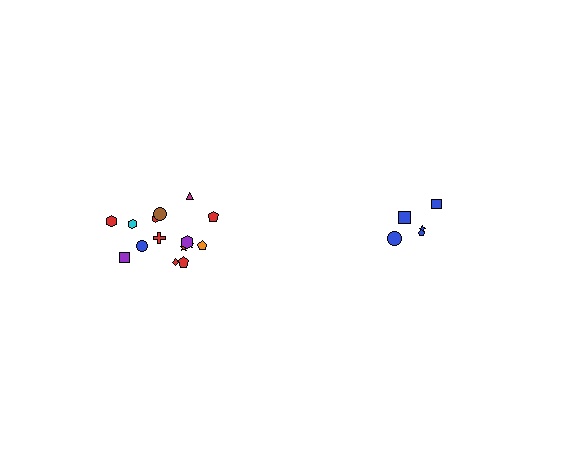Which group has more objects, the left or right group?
The left group.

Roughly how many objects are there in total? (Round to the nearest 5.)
Roughly 20 objects in total.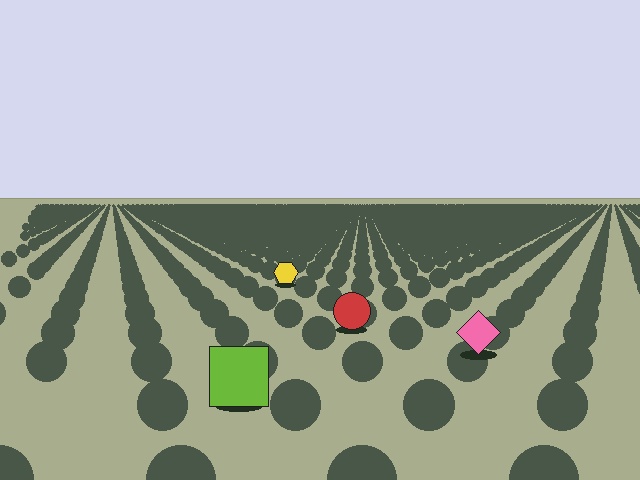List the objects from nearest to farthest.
From nearest to farthest: the lime square, the pink diamond, the red circle, the yellow hexagon.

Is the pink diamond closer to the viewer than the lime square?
No. The lime square is closer — you can tell from the texture gradient: the ground texture is coarser near it.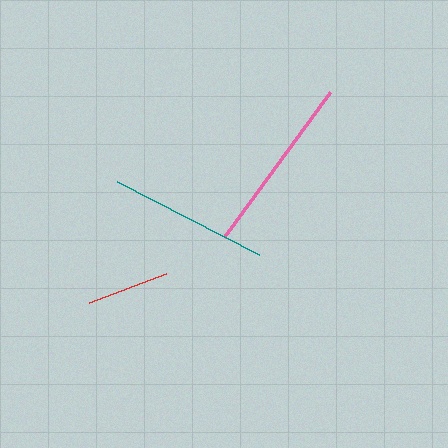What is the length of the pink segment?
The pink segment is approximately 180 pixels long.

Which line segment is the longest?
The pink line is the longest at approximately 180 pixels.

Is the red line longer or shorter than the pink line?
The pink line is longer than the red line.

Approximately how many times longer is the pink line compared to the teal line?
The pink line is approximately 1.1 times the length of the teal line.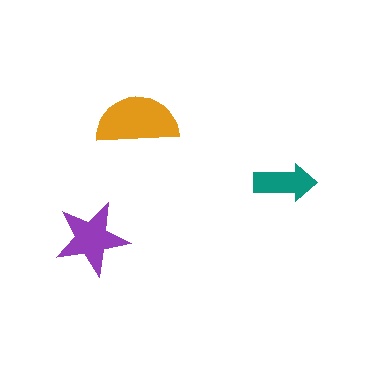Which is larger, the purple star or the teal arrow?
The purple star.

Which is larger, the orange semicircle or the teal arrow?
The orange semicircle.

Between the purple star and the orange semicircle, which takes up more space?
The orange semicircle.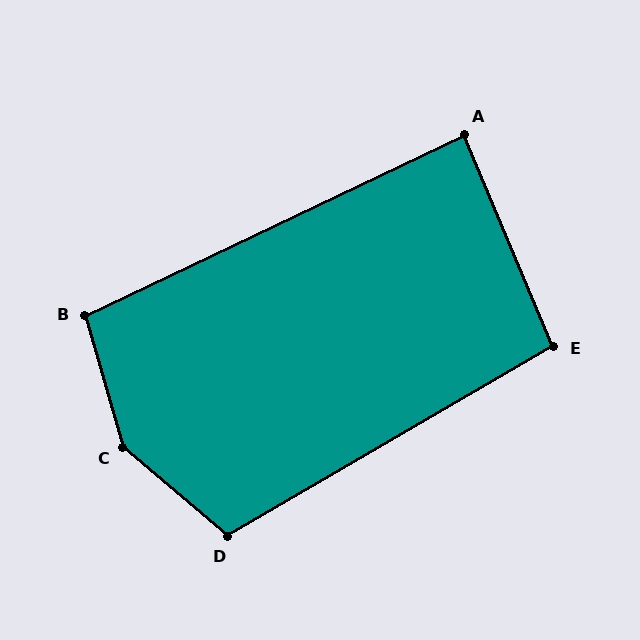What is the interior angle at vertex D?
Approximately 110 degrees (obtuse).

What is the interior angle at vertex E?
Approximately 97 degrees (obtuse).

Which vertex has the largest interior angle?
C, at approximately 146 degrees.